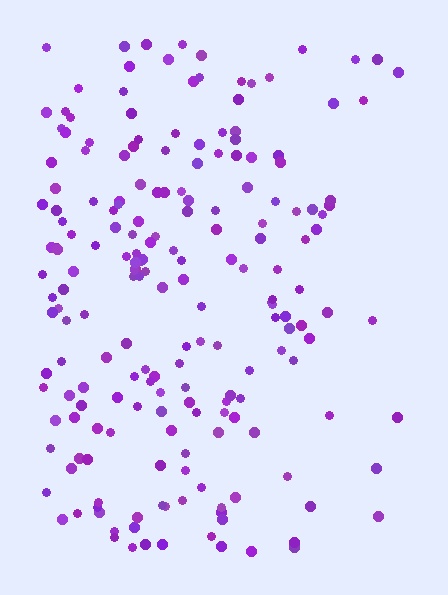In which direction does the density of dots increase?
From right to left, with the left side densest.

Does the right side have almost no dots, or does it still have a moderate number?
Still a moderate number, just noticeably fewer than the left.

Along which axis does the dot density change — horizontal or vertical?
Horizontal.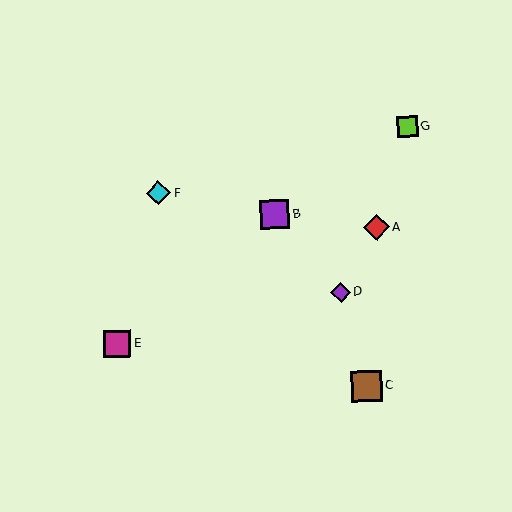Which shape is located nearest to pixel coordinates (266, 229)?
The purple square (labeled B) at (275, 215) is nearest to that location.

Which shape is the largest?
The brown square (labeled C) is the largest.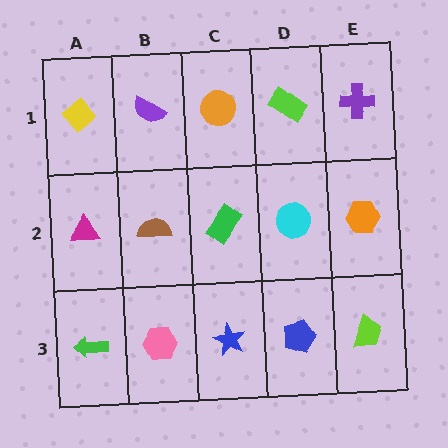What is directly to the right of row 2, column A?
A brown semicircle.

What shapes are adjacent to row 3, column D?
A cyan circle (row 2, column D), a blue star (row 3, column C), a lime trapezoid (row 3, column E).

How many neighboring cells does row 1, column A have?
2.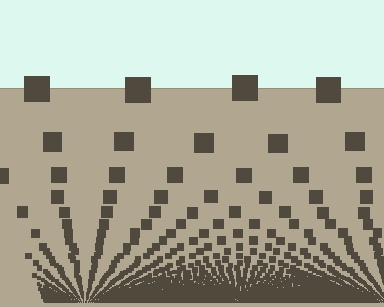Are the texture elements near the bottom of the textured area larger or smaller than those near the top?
Smaller. The gradient is inverted — elements near the bottom are smaller and denser.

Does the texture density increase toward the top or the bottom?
Density increases toward the bottom.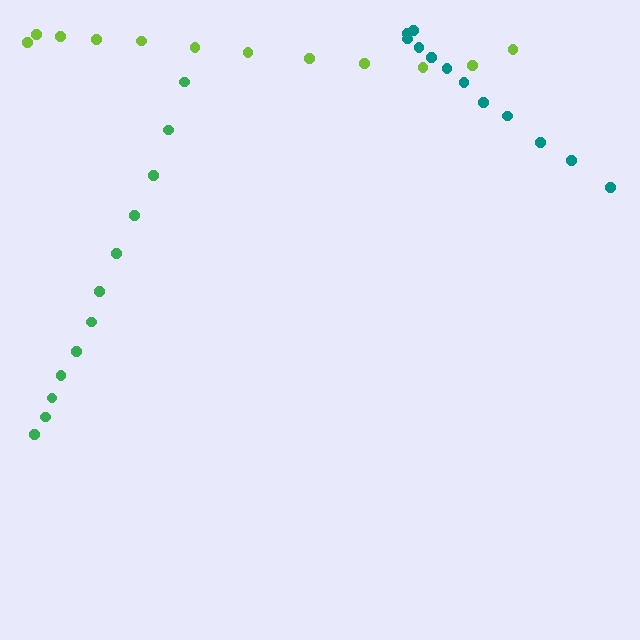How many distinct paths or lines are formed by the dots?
There are 3 distinct paths.